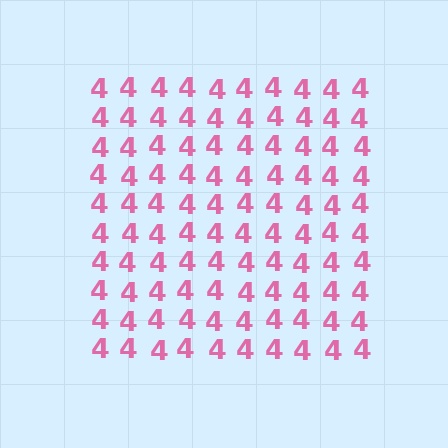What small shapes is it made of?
It is made of small digit 4's.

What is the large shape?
The large shape is a square.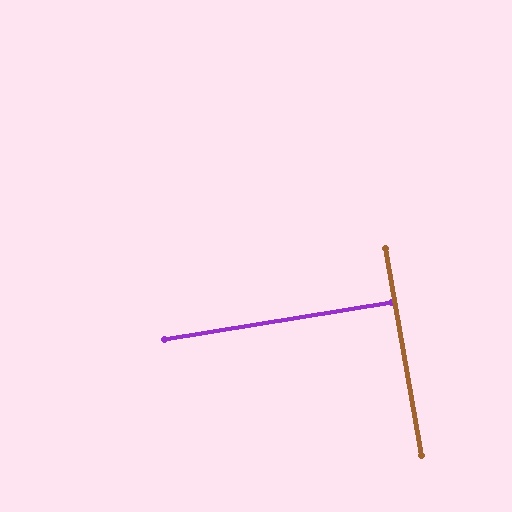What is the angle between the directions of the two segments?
Approximately 89 degrees.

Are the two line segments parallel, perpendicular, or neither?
Perpendicular — they meet at approximately 89°.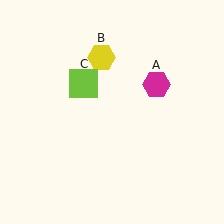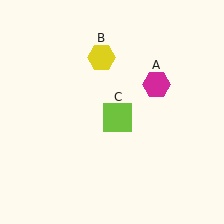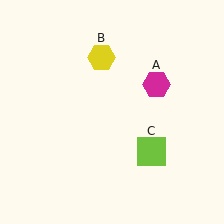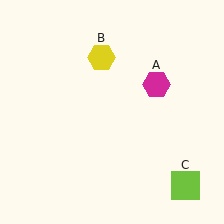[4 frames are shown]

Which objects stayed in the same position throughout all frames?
Magenta hexagon (object A) and yellow hexagon (object B) remained stationary.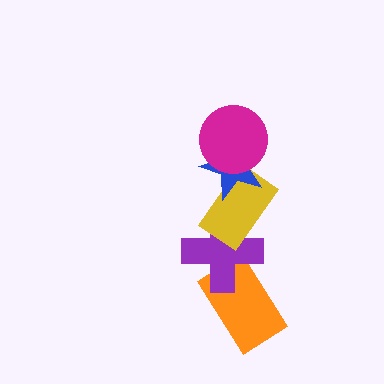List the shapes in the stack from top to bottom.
From top to bottom: the magenta circle, the blue star, the yellow rectangle, the purple cross, the orange rectangle.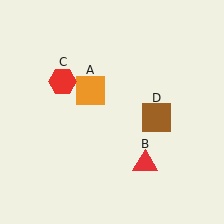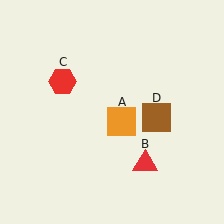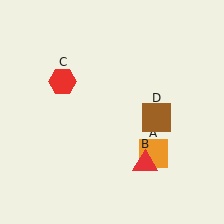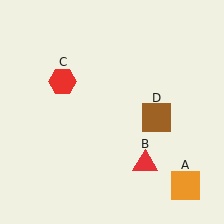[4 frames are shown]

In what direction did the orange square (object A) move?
The orange square (object A) moved down and to the right.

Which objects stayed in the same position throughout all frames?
Red triangle (object B) and red hexagon (object C) and brown square (object D) remained stationary.